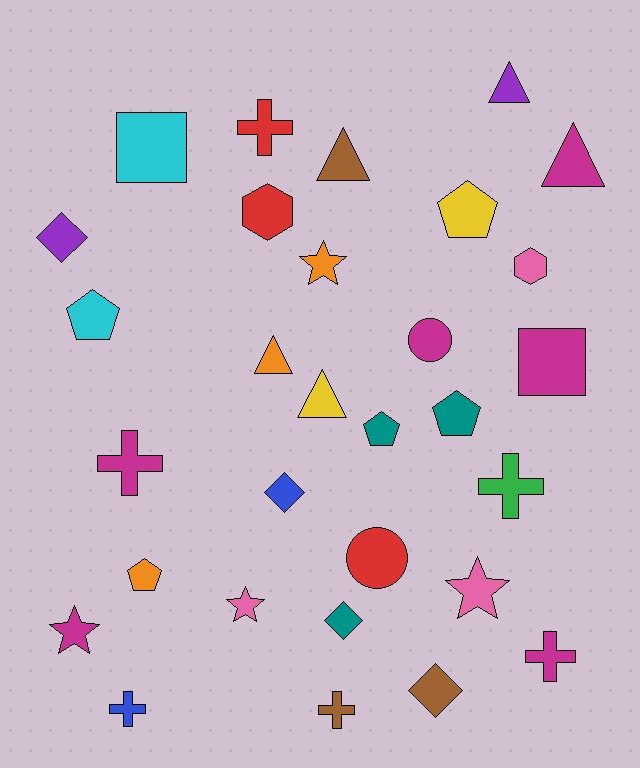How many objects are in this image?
There are 30 objects.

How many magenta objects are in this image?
There are 6 magenta objects.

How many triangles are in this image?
There are 5 triangles.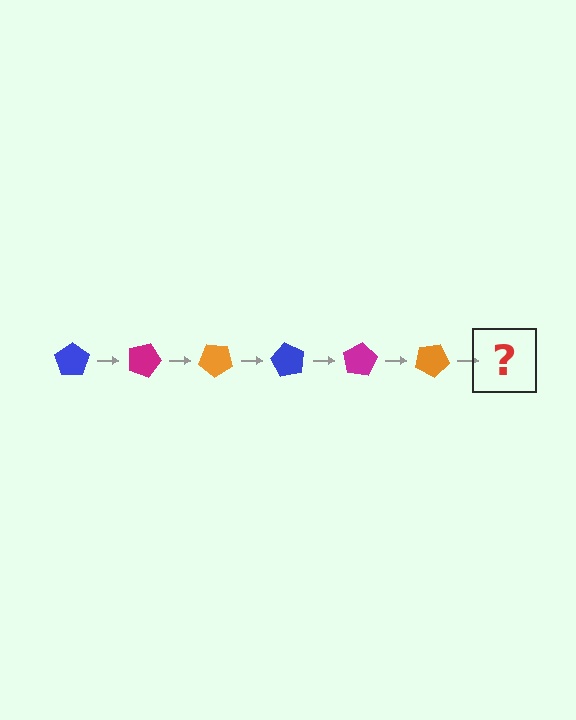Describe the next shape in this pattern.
It should be a blue pentagon, rotated 120 degrees from the start.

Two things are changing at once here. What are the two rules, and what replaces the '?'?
The two rules are that it rotates 20 degrees each step and the color cycles through blue, magenta, and orange. The '?' should be a blue pentagon, rotated 120 degrees from the start.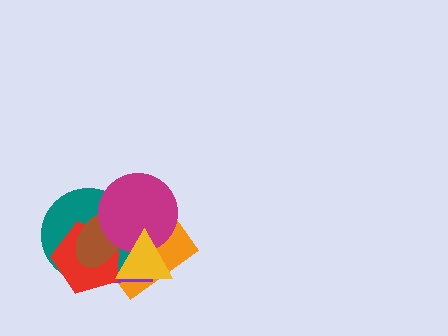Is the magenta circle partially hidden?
Yes, it is partially covered by another shape.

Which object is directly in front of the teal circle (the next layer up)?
The red pentagon is directly in front of the teal circle.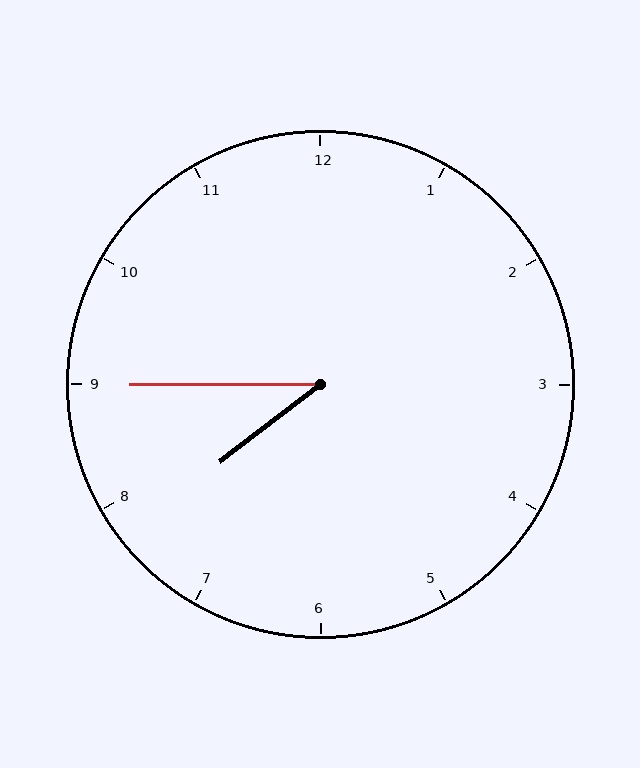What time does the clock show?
7:45.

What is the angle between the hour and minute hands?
Approximately 38 degrees.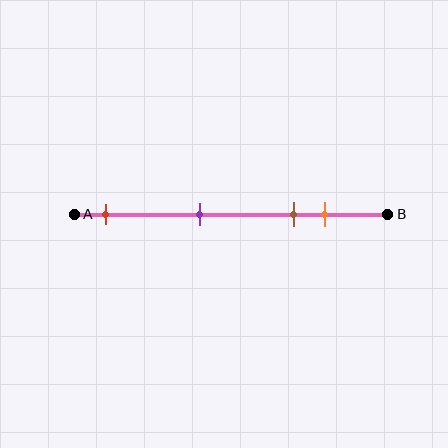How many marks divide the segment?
There are 4 marks dividing the segment.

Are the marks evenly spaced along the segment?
No, the marks are not evenly spaced.